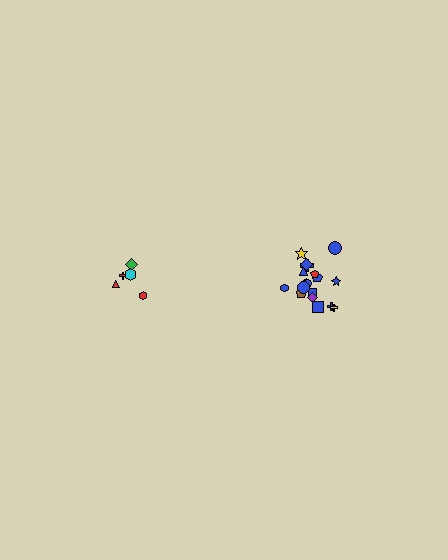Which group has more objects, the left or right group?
The right group.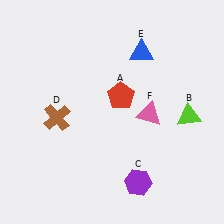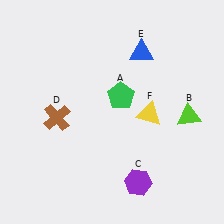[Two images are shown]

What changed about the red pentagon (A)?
In Image 1, A is red. In Image 2, it changed to green.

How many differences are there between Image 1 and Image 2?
There are 2 differences between the two images.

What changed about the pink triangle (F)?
In Image 1, F is pink. In Image 2, it changed to yellow.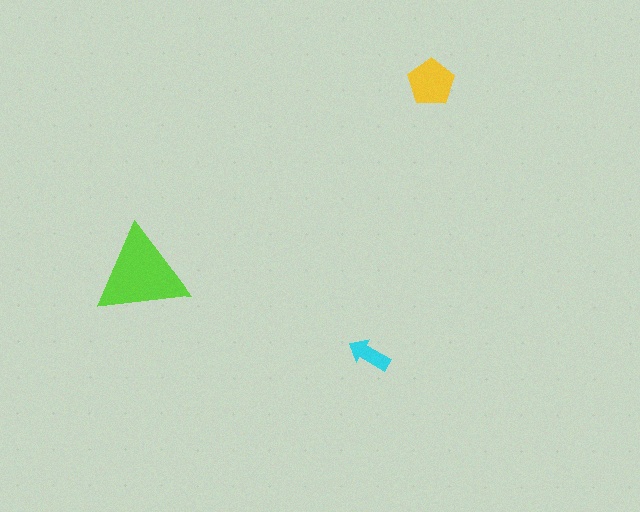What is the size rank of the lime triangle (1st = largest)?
1st.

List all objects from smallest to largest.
The cyan arrow, the yellow pentagon, the lime triangle.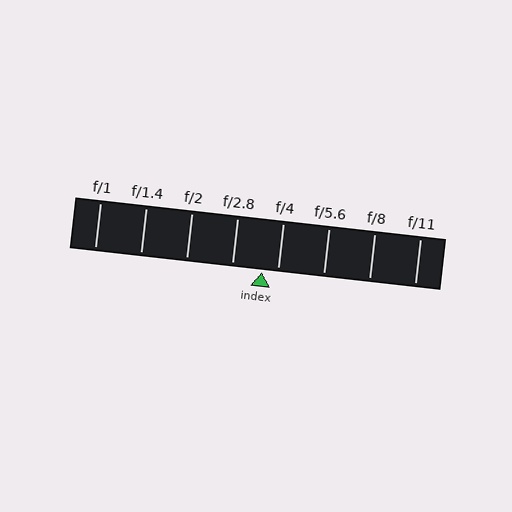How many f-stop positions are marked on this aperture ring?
There are 8 f-stop positions marked.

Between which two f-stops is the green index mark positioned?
The index mark is between f/2.8 and f/4.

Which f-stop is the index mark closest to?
The index mark is closest to f/4.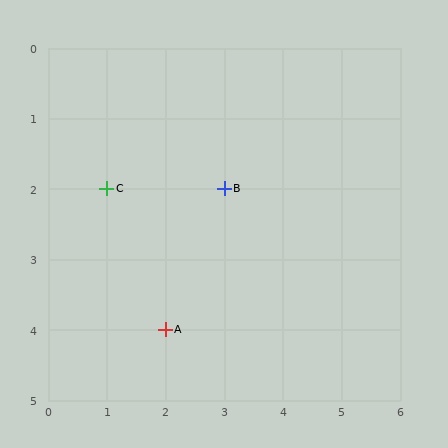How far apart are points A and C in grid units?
Points A and C are 1 column and 2 rows apart (about 2.2 grid units diagonally).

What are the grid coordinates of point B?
Point B is at grid coordinates (3, 2).